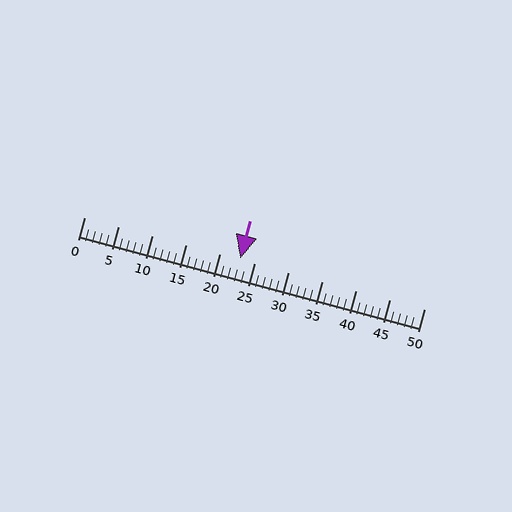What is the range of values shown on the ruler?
The ruler shows values from 0 to 50.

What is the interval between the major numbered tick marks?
The major tick marks are spaced 5 units apart.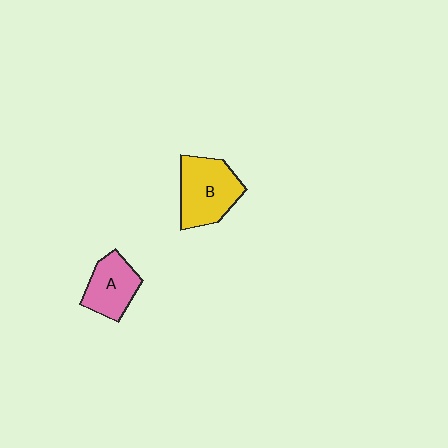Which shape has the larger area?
Shape B (yellow).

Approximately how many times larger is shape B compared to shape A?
Approximately 1.4 times.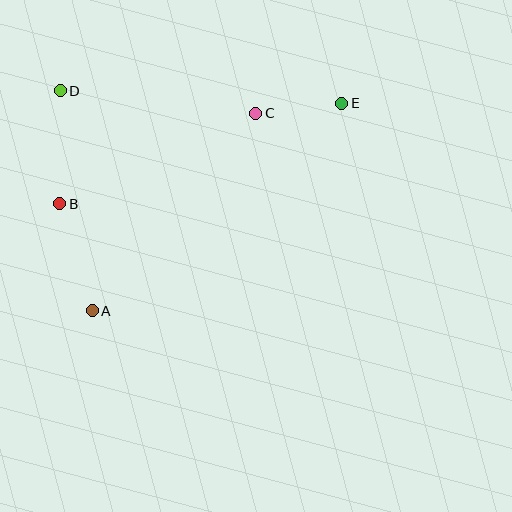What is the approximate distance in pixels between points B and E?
The distance between B and E is approximately 299 pixels.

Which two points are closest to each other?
Points C and E are closest to each other.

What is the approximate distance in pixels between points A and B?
The distance between A and B is approximately 112 pixels.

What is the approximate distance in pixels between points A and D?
The distance between A and D is approximately 222 pixels.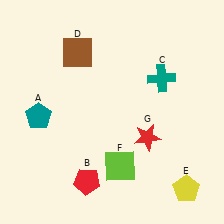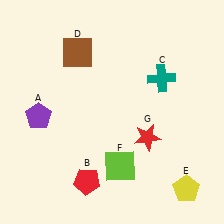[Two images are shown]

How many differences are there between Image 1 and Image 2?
There is 1 difference between the two images.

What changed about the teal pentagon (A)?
In Image 1, A is teal. In Image 2, it changed to purple.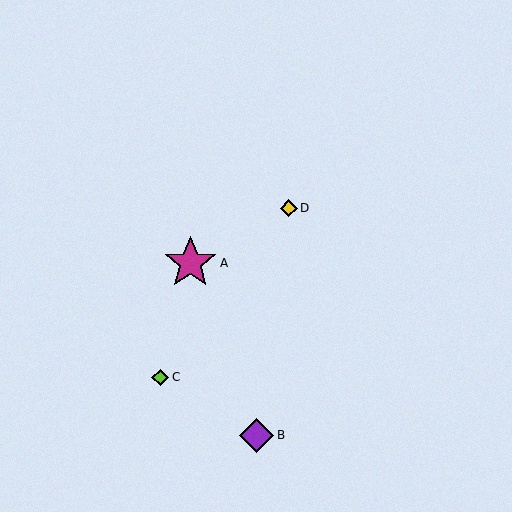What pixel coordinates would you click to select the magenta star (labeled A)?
Click at (190, 263) to select the magenta star A.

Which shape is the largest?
The magenta star (labeled A) is the largest.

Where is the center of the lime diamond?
The center of the lime diamond is at (160, 377).